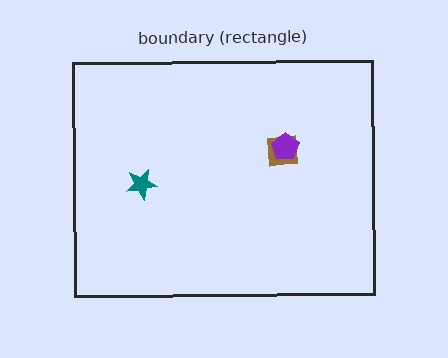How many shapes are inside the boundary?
3 inside, 0 outside.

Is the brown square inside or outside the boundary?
Inside.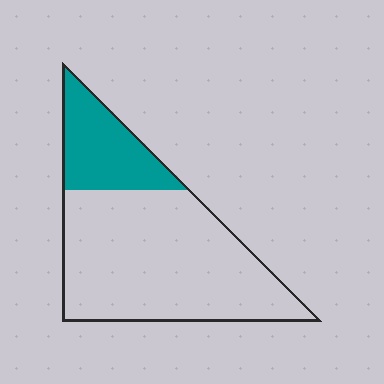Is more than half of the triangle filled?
No.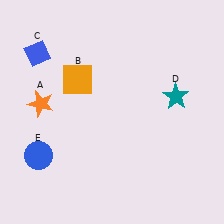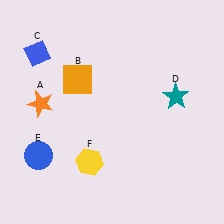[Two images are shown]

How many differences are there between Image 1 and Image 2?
There is 1 difference between the two images.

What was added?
A yellow hexagon (F) was added in Image 2.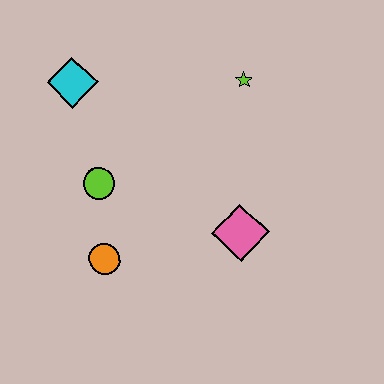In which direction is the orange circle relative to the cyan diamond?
The orange circle is below the cyan diamond.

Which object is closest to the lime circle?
The orange circle is closest to the lime circle.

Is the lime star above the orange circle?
Yes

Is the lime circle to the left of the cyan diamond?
No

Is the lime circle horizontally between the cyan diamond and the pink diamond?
Yes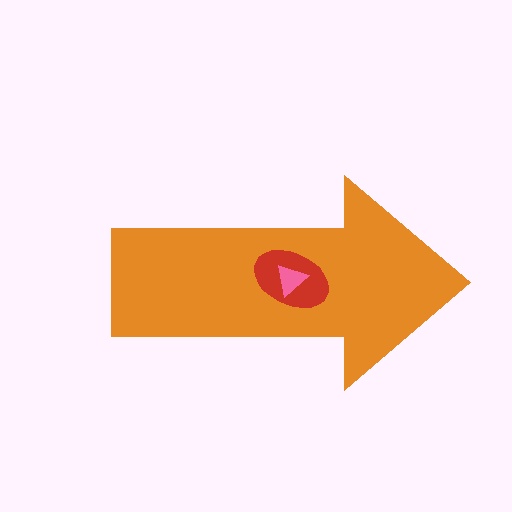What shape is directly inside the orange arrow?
The red ellipse.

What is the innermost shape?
The pink triangle.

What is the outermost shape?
The orange arrow.